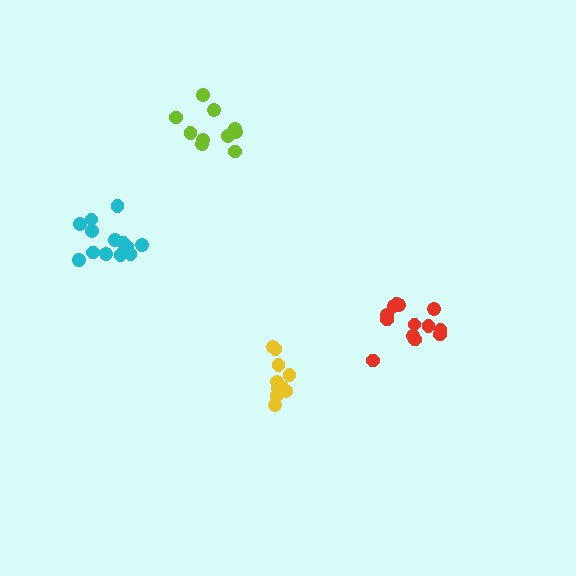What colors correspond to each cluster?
The clusters are colored: lime, cyan, yellow, red.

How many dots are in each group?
Group 1: 10 dots, Group 2: 13 dots, Group 3: 11 dots, Group 4: 13 dots (47 total).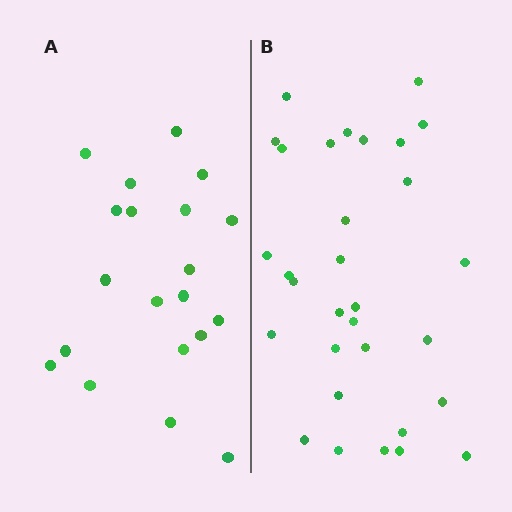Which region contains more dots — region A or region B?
Region B (the right region) has more dots.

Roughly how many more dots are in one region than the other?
Region B has roughly 12 or so more dots than region A.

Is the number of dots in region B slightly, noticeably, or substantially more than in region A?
Region B has substantially more. The ratio is roughly 1.6 to 1.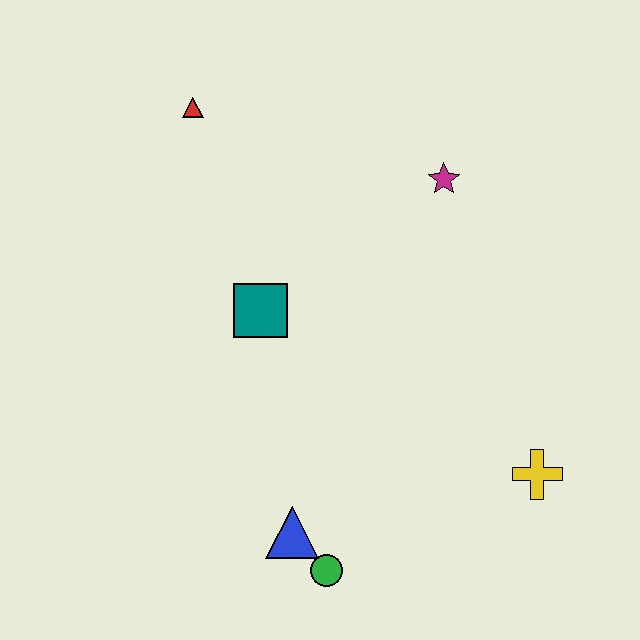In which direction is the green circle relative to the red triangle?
The green circle is below the red triangle.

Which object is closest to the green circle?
The blue triangle is closest to the green circle.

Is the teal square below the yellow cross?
No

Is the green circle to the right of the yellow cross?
No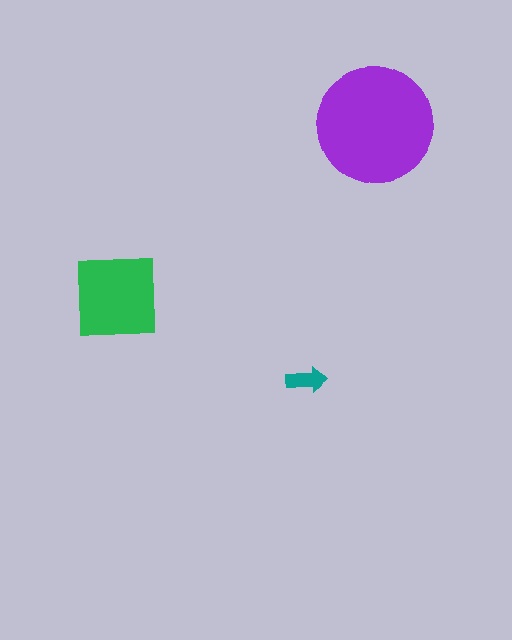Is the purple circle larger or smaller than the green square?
Larger.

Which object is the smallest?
The teal arrow.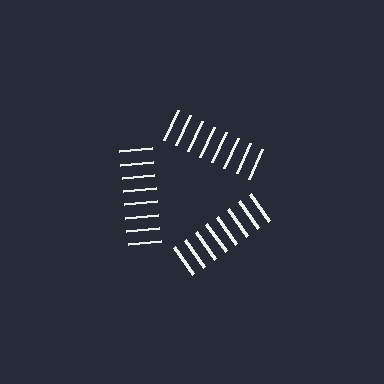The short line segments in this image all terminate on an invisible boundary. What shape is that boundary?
An illusory triangle — the line segments terminate on its edges but no continuous stroke is drawn.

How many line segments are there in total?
24 — 8 along each of the 3 edges.